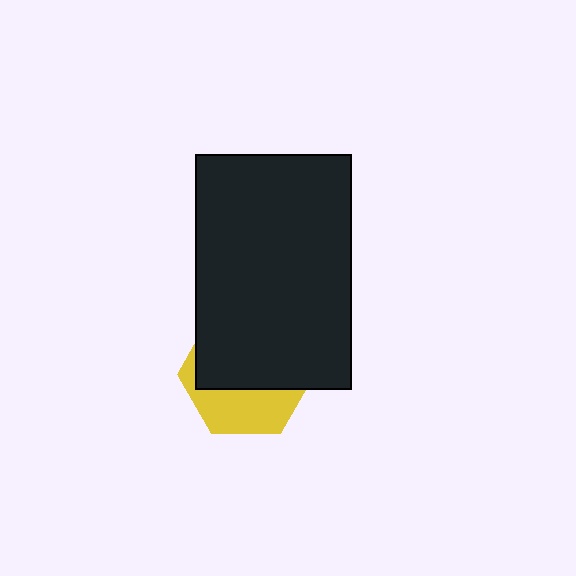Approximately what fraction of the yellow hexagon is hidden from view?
Roughly 62% of the yellow hexagon is hidden behind the black rectangle.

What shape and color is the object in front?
The object in front is a black rectangle.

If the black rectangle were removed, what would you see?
You would see the complete yellow hexagon.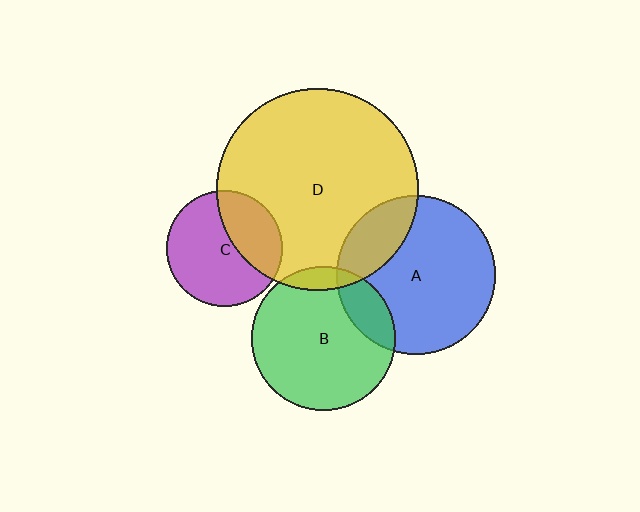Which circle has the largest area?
Circle D (yellow).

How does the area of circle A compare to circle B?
Approximately 1.2 times.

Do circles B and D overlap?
Yes.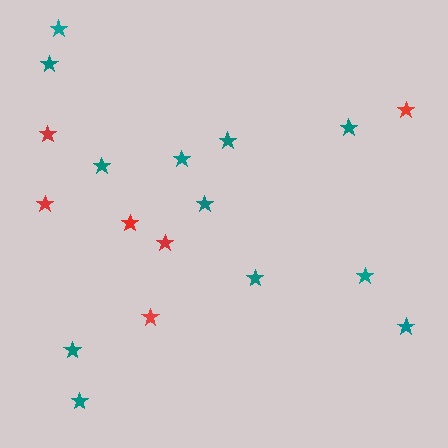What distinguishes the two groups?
There are 2 groups: one group of teal stars (12) and one group of red stars (6).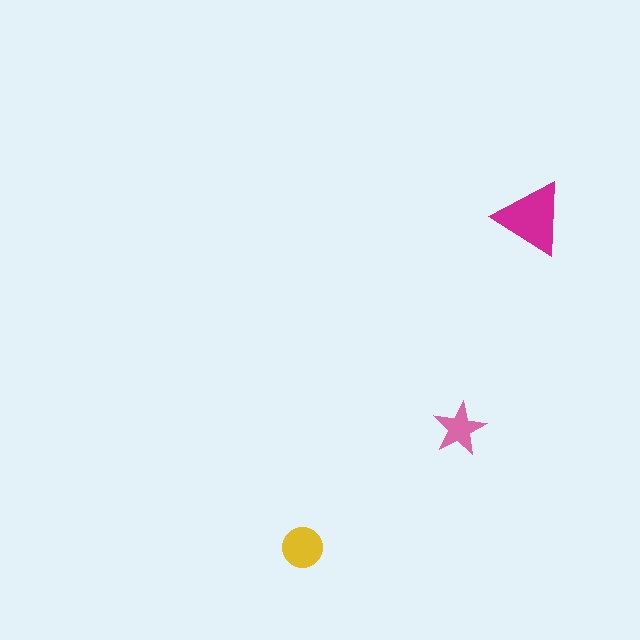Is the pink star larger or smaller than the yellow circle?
Smaller.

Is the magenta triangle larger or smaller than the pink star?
Larger.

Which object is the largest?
The magenta triangle.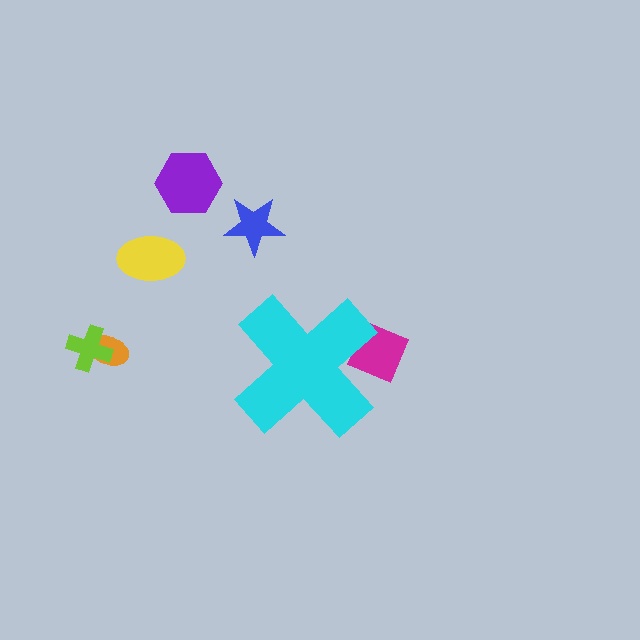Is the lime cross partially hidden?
No, the lime cross is fully visible.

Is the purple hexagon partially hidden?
No, the purple hexagon is fully visible.